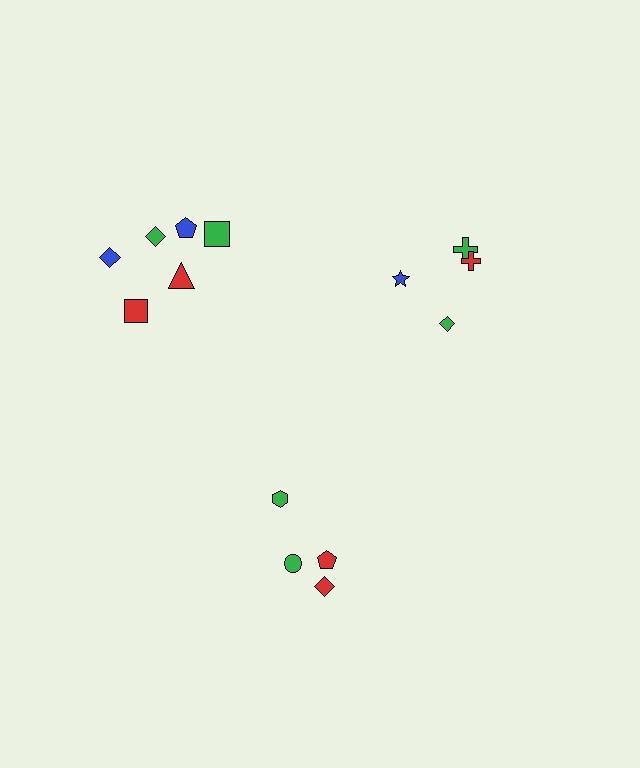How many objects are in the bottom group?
There are 4 objects.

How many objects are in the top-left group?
There are 6 objects.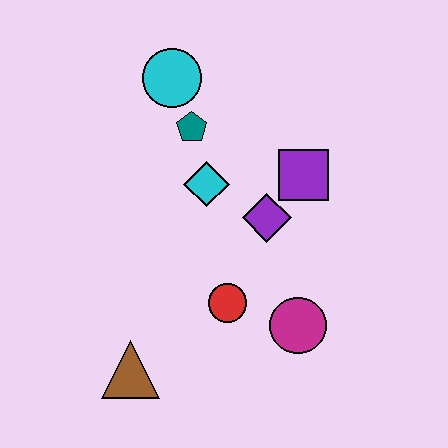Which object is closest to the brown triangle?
The red circle is closest to the brown triangle.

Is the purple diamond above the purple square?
No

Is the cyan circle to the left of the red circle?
Yes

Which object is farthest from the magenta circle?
The cyan circle is farthest from the magenta circle.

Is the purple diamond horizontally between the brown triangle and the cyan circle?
No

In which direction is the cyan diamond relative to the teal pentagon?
The cyan diamond is below the teal pentagon.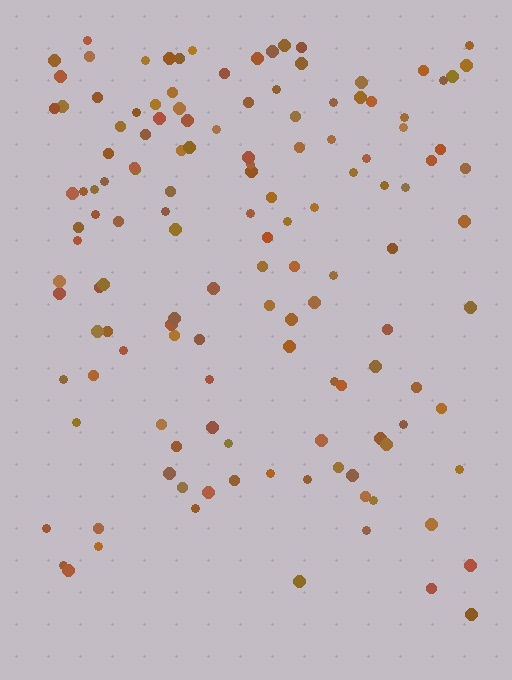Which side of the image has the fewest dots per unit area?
The bottom.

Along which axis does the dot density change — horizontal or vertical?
Vertical.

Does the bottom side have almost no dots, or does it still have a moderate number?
Still a moderate number, just noticeably fewer than the top.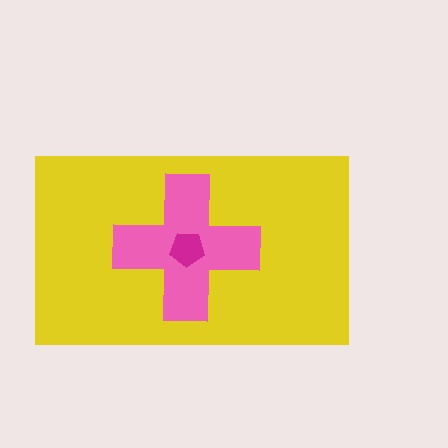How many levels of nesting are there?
3.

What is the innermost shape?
The magenta pentagon.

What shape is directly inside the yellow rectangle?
The pink cross.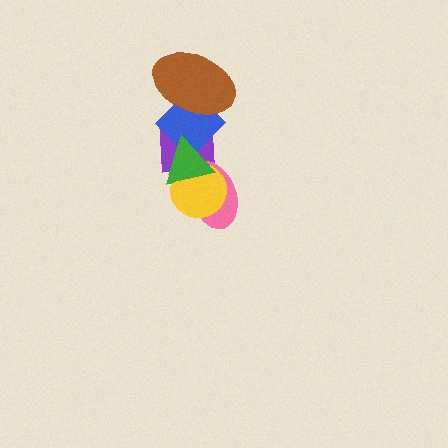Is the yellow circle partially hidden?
Yes, it is partially covered by another shape.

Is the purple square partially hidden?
Yes, it is partially covered by another shape.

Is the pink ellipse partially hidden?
Yes, it is partially covered by another shape.